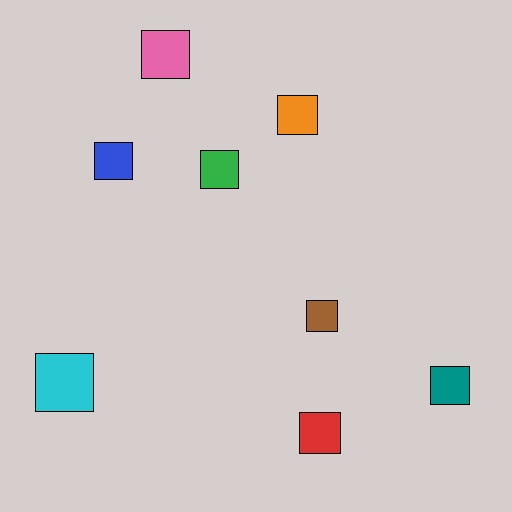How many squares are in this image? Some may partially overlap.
There are 8 squares.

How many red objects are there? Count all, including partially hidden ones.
There is 1 red object.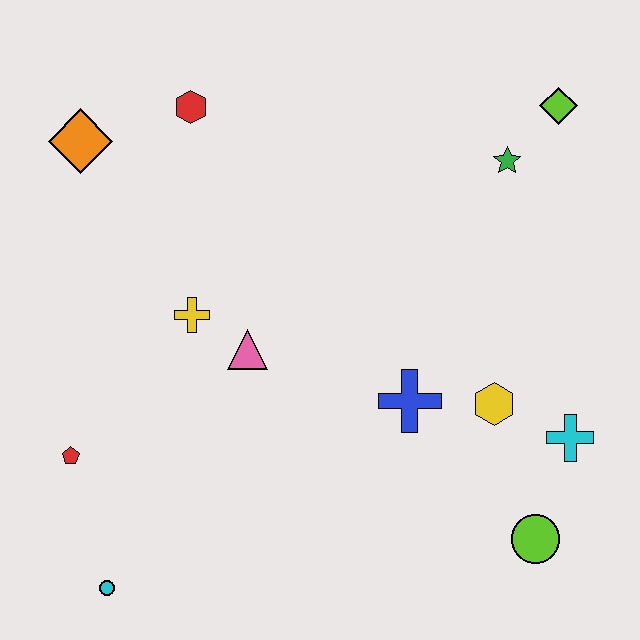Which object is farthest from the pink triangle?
The lime diamond is farthest from the pink triangle.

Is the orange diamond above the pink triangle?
Yes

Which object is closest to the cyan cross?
The yellow hexagon is closest to the cyan cross.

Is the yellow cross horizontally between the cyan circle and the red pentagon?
No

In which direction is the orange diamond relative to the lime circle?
The orange diamond is to the left of the lime circle.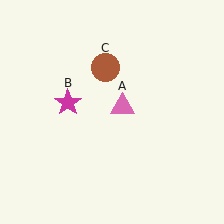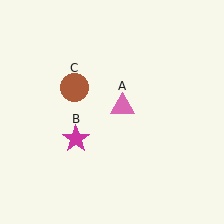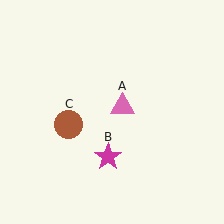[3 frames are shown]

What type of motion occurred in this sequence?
The magenta star (object B), brown circle (object C) rotated counterclockwise around the center of the scene.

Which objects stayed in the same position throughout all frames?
Pink triangle (object A) remained stationary.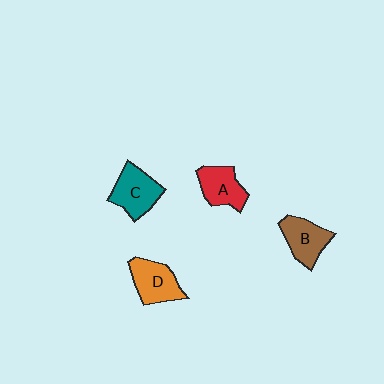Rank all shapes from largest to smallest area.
From largest to smallest: C (teal), D (orange), B (brown), A (red).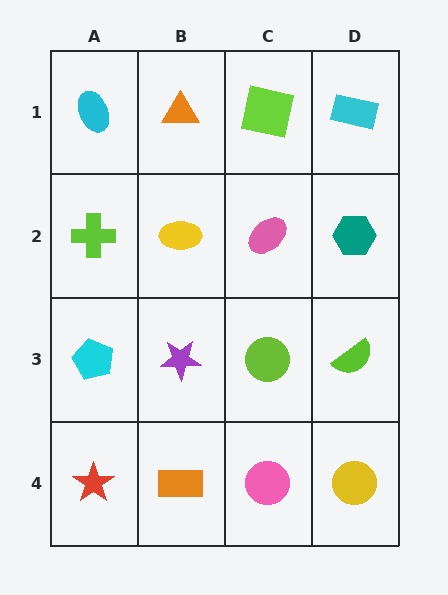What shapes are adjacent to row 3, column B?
A yellow ellipse (row 2, column B), an orange rectangle (row 4, column B), a cyan pentagon (row 3, column A), a lime circle (row 3, column C).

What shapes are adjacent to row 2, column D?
A cyan rectangle (row 1, column D), a lime semicircle (row 3, column D), a pink ellipse (row 2, column C).